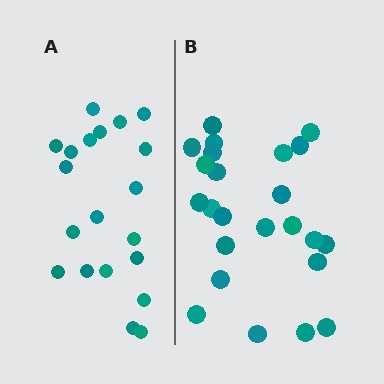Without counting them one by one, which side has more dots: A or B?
Region B (the right region) has more dots.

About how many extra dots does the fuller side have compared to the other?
Region B has about 4 more dots than region A.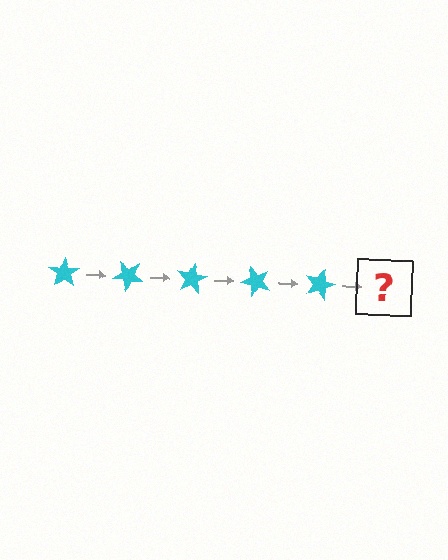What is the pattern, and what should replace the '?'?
The pattern is that the star rotates 40 degrees each step. The '?' should be a cyan star rotated 200 degrees.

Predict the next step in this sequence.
The next step is a cyan star rotated 200 degrees.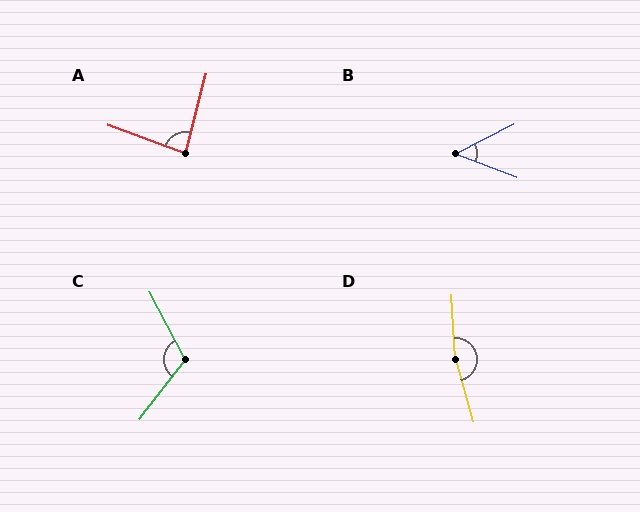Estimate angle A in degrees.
Approximately 84 degrees.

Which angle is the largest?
D, at approximately 167 degrees.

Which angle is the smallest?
B, at approximately 48 degrees.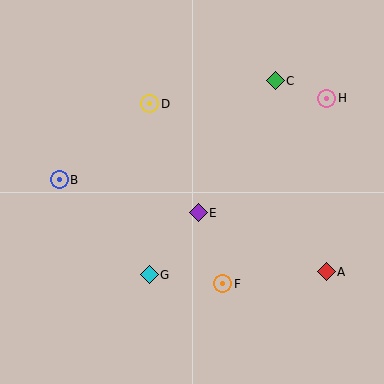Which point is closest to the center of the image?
Point E at (198, 213) is closest to the center.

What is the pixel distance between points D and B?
The distance between D and B is 118 pixels.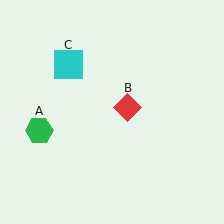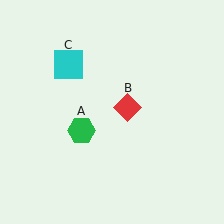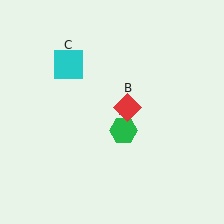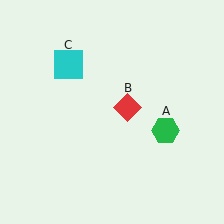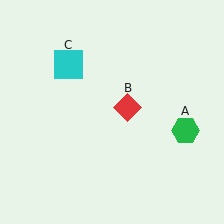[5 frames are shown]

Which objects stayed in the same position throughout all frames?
Red diamond (object B) and cyan square (object C) remained stationary.